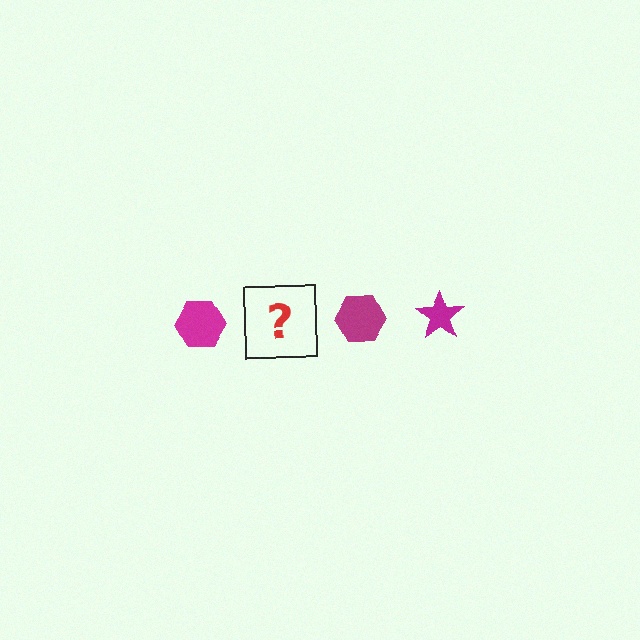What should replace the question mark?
The question mark should be replaced with a magenta star.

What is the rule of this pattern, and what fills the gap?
The rule is that the pattern cycles through hexagon, star shapes in magenta. The gap should be filled with a magenta star.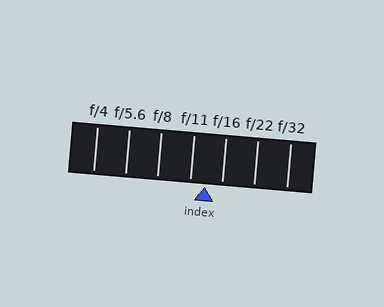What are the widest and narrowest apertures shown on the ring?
The widest aperture shown is f/4 and the narrowest is f/32.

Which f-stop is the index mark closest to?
The index mark is closest to f/11.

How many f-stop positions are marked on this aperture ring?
There are 7 f-stop positions marked.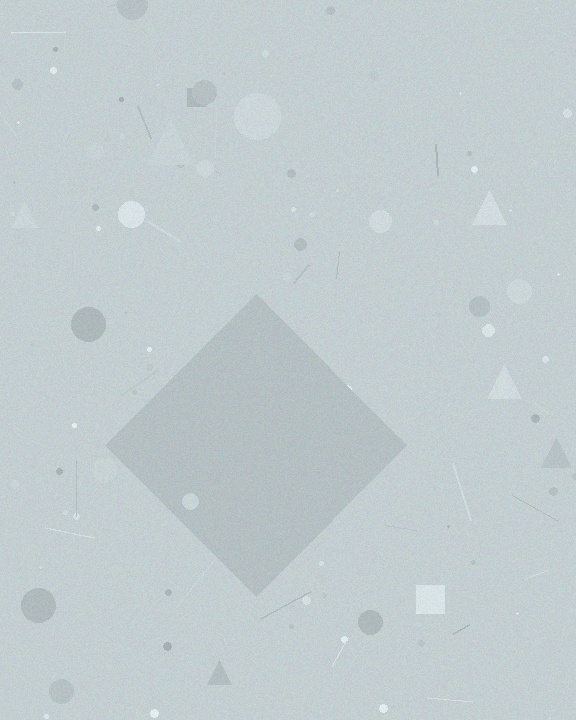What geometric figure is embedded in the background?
A diamond is embedded in the background.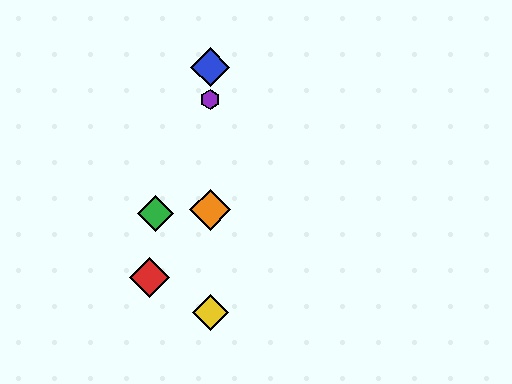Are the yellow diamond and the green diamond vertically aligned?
No, the yellow diamond is at x≈210 and the green diamond is at x≈156.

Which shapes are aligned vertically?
The blue diamond, the yellow diamond, the purple hexagon, the orange diamond are aligned vertically.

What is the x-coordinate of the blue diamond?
The blue diamond is at x≈210.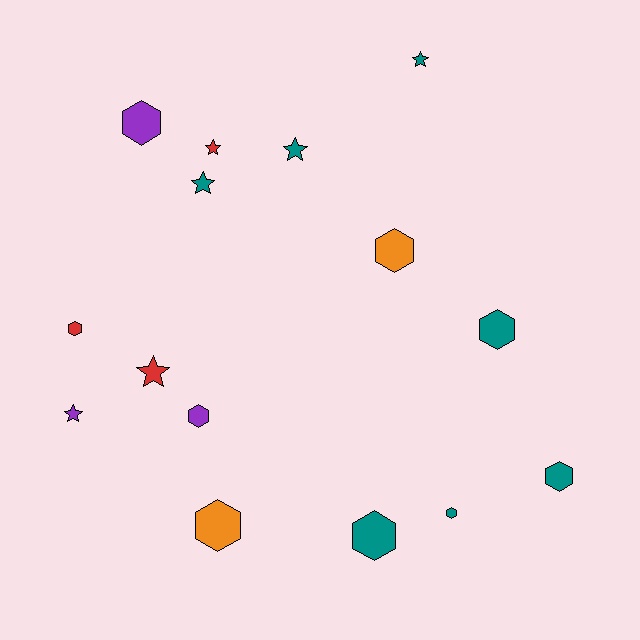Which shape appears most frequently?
Hexagon, with 9 objects.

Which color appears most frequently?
Teal, with 7 objects.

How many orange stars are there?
There are no orange stars.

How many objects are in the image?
There are 15 objects.